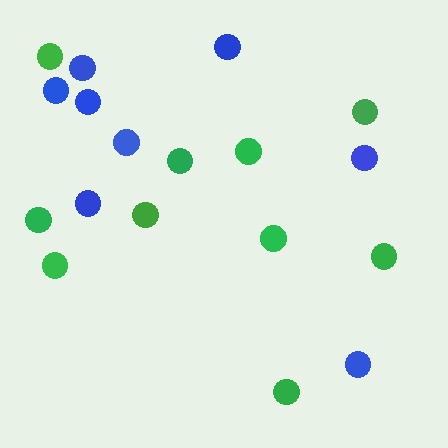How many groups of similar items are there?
There are 2 groups: one group of green circles (10) and one group of blue circles (8).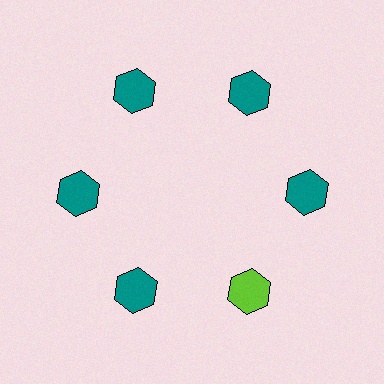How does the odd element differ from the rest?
It has a different color: lime instead of teal.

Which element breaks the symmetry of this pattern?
The lime hexagon at roughly the 5 o'clock position breaks the symmetry. All other shapes are teal hexagons.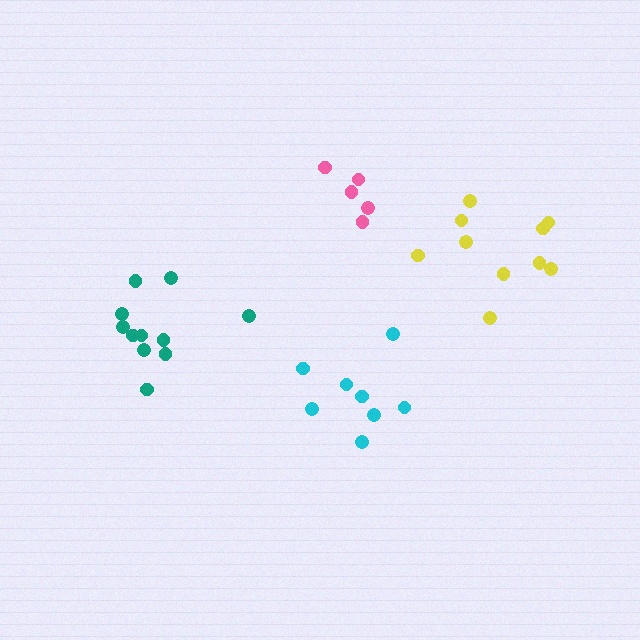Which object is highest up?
The pink cluster is topmost.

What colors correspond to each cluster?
The clusters are colored: cyan, teal, pink, yellow.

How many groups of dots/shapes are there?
There are 4 groups.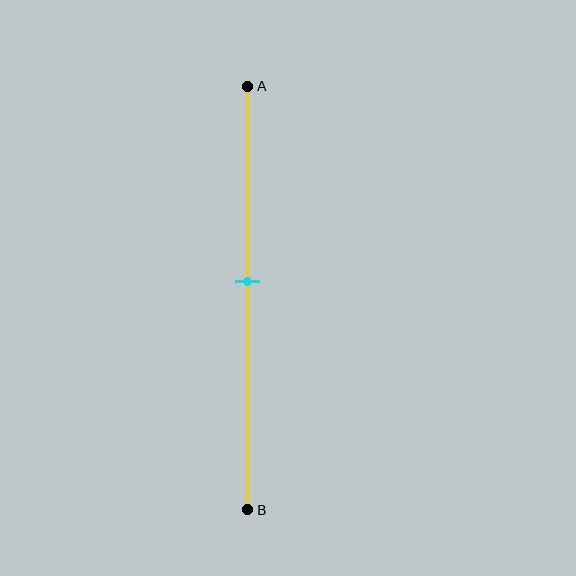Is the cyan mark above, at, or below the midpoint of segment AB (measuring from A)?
The cyan mark is above the midpoint of segment AB.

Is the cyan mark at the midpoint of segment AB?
No, the mark is at about 45% from A, not at the 50% midpoint.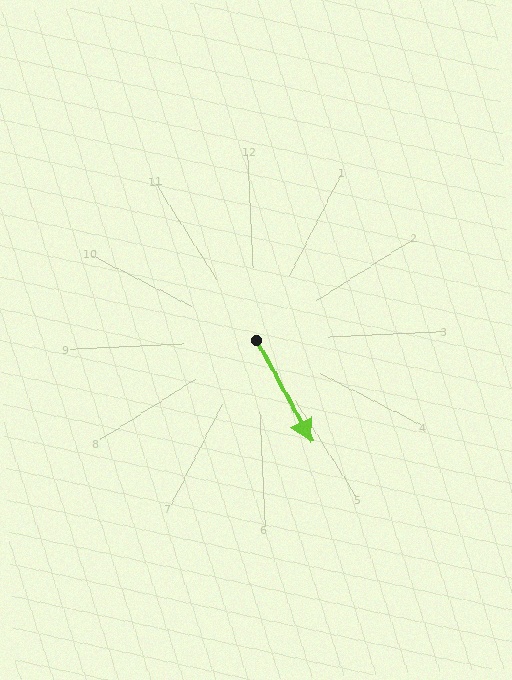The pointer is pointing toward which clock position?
Roughly 5 o'clock.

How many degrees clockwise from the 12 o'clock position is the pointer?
Approximately 154 degrees.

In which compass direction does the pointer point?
Southeast.